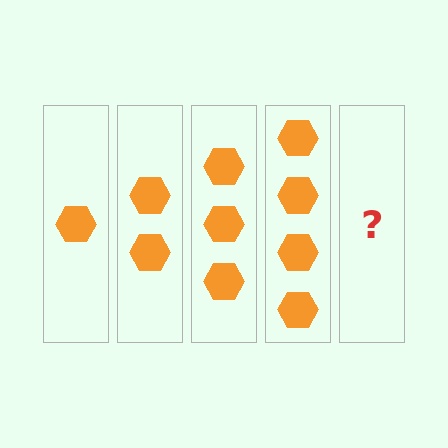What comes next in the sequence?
The next element should be 5 hexagons.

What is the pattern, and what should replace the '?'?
The pattern is that each step adds one more hexagon. The '?' should be 5 hexagons.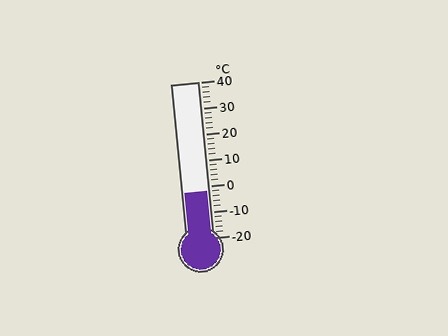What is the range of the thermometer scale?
The thermometer scale ranges from -20°C to 40°C.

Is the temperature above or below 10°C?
The temperature is below 10°C.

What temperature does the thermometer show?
The thermometer shows approximately -2°C.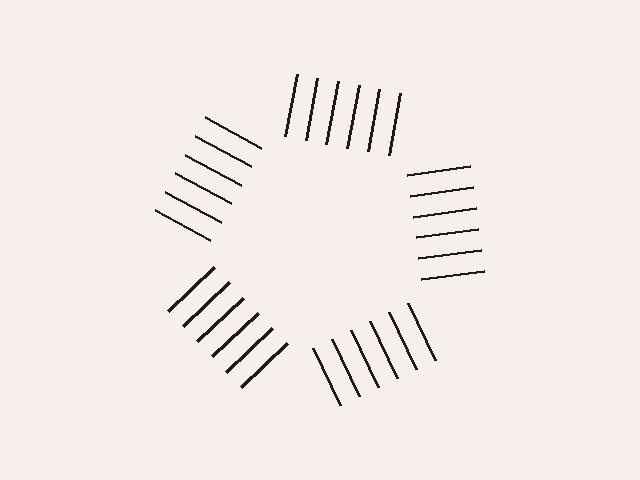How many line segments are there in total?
30 — 6 along each of the 5 edges.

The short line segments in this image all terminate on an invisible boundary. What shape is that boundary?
An illusory pentagon — the line segments terminate on its edges but no continuous stroke is drawn.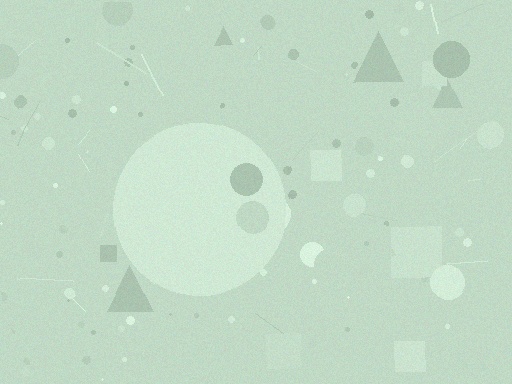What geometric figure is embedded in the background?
A circle is embedded in the background.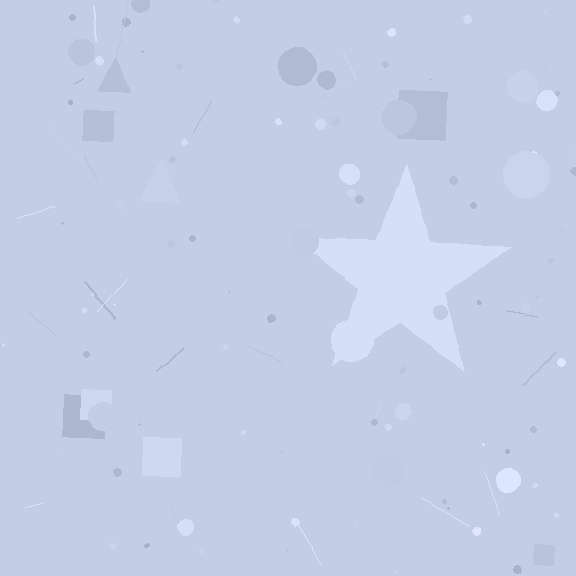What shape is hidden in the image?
A star is hidden in the image.